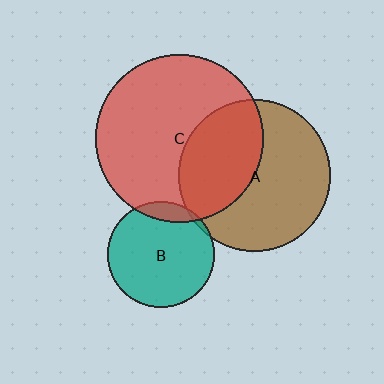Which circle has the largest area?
Circle C (red).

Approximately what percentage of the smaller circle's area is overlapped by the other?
Approximately 10%.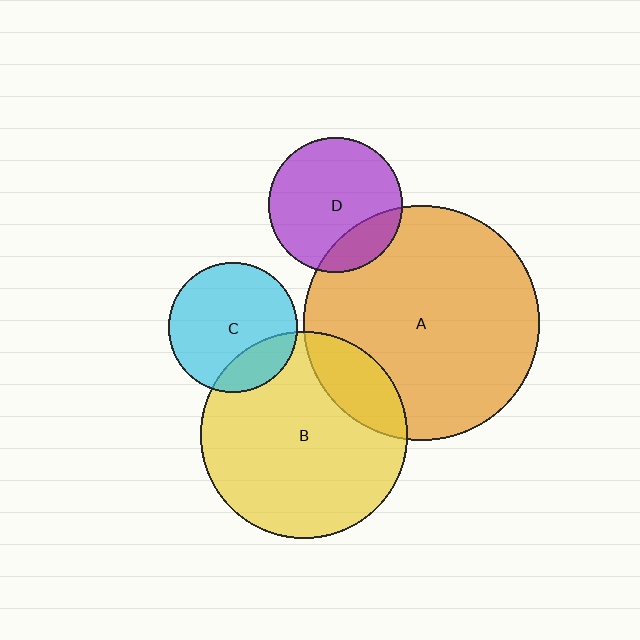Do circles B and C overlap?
Yes.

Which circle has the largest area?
Circle A (orange).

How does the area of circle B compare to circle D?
Approximately 2.4 times.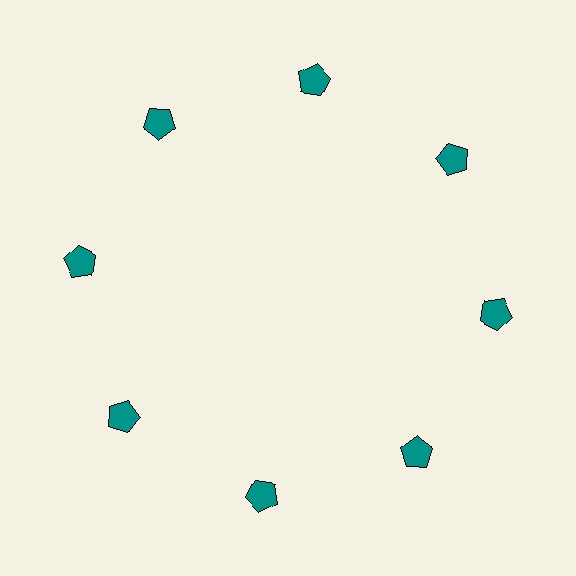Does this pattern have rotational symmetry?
Yes, this pattern has 8-fold rotational symmetry. It looks the same after rotating 45 degrees around the center.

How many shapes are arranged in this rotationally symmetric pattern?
There are 8 shapes, arranged in 8 groups of 1.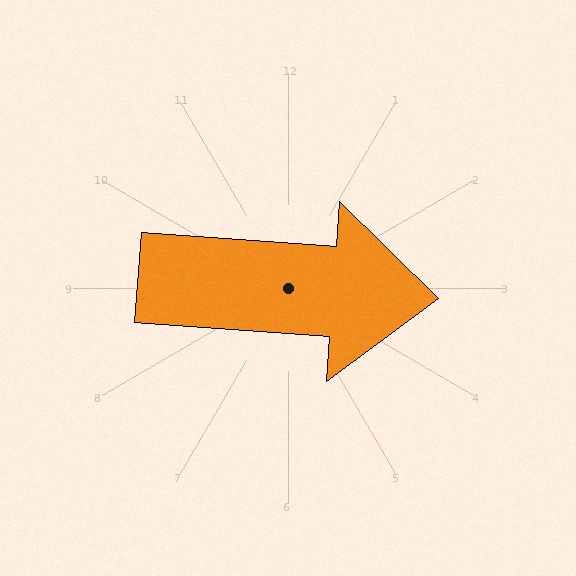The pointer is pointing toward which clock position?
Roughly 3 o'clock.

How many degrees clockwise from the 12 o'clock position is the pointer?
Approximately 94 degrees.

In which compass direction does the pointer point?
East.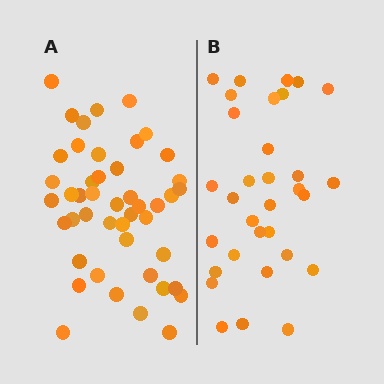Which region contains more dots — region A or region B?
Region A (the left region) has more dots.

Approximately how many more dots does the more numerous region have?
Region A has approximately 15 more dots than region B.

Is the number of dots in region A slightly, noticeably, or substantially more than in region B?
Region A has noticeably more, but not dramatically so. The ratio is roughly 1.4 to 1.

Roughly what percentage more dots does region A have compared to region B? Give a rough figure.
About 45% more.